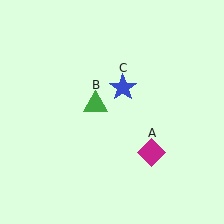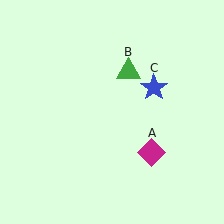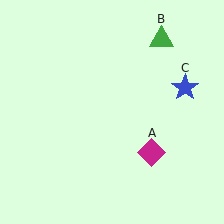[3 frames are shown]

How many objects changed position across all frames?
2 objects changed position: green triangle (object B), blue star (object C).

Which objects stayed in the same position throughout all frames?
Magenta diamond (object A) remained stationary.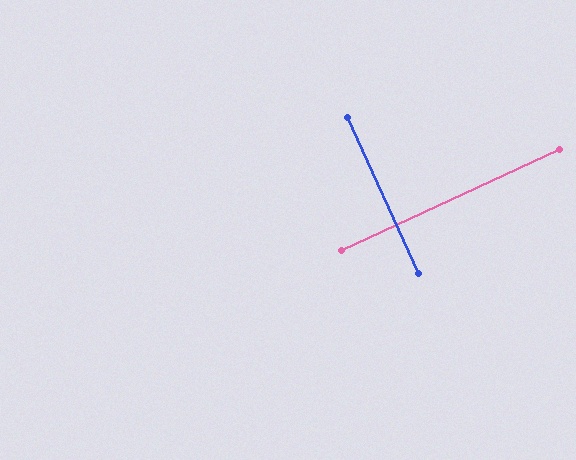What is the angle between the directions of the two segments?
Approximately 90 degrees.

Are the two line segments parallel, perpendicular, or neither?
Perpendicular — they meet at approximately 90°.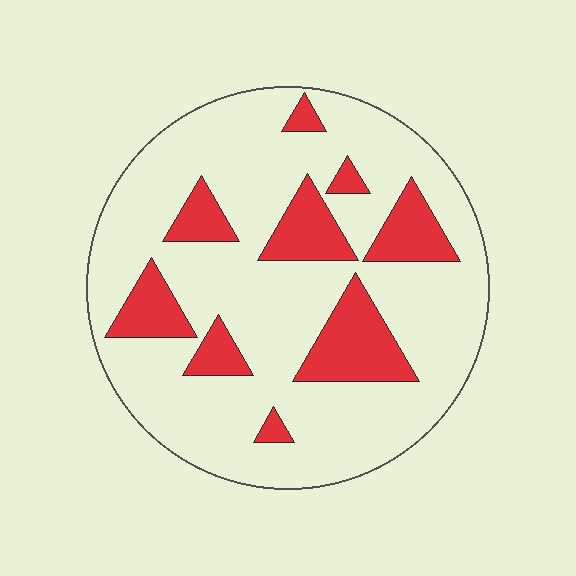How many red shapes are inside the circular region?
9.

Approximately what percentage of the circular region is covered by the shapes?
Approximately 20%.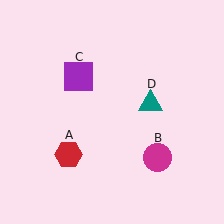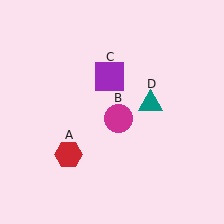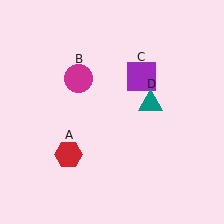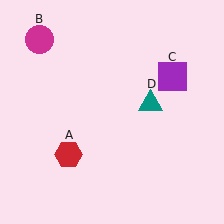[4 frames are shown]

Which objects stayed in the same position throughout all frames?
Red hexagon (object A) and teal triangle (object D) remained stationary.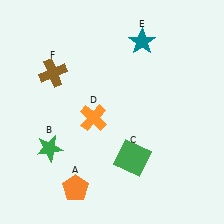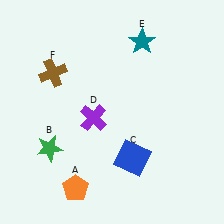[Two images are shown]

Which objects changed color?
C changed from green to blue. D changed from orange to purple.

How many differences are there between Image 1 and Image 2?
There are 2 differences between the two images.